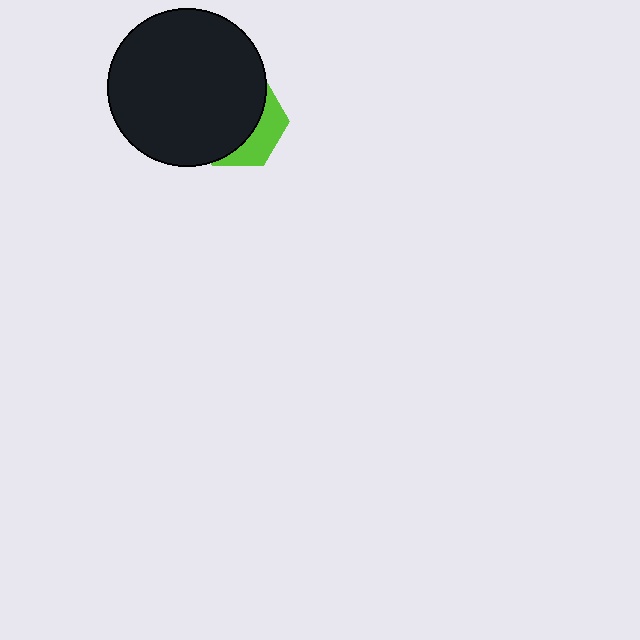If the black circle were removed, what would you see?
You would see the complete lime hexagon.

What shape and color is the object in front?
The object in front is a black circle.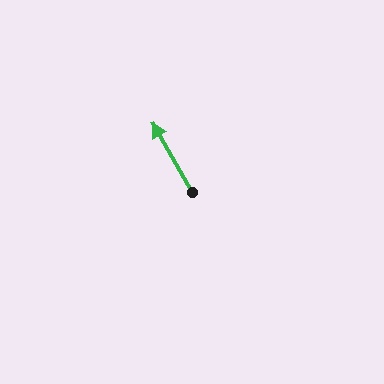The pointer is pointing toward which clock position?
Roughly 11 o'clock.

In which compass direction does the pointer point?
Northwest.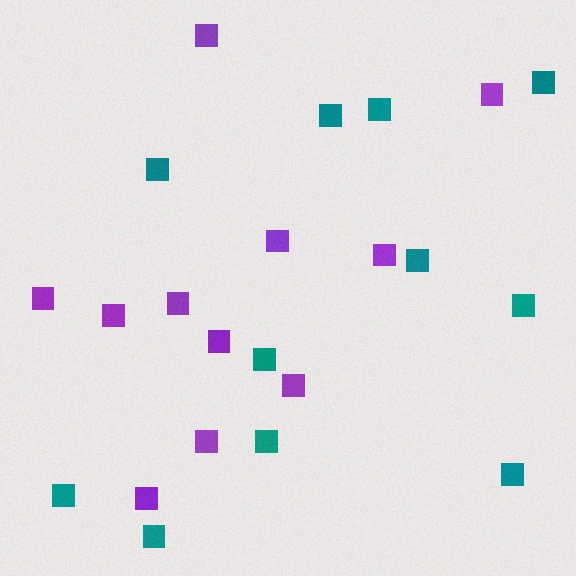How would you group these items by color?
There are 2 groups: one group of teal squares (11) and one group of purple squares (11).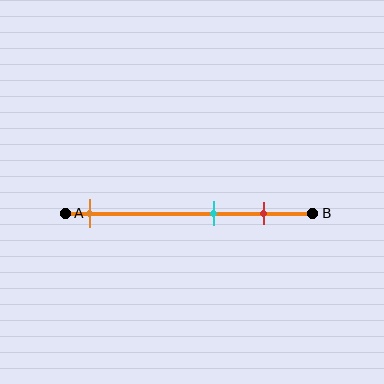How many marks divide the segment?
There are 3 marks dividing the segment.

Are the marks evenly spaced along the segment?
No, the marks are not evenly spaced.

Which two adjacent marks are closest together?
The cyan and red marks are the closest adjacent pair.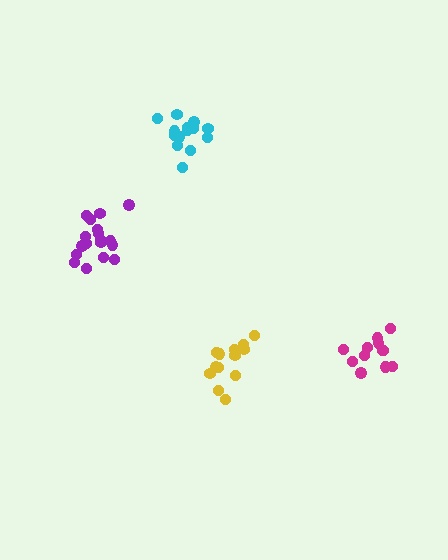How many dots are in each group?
Group 1: 18 dots, Group 2: 12 dots, Group 3: 13 dots, Group 4: 14 dots (57 total).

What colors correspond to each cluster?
The clusters are colored: purple, magenta, yellow, cyan.